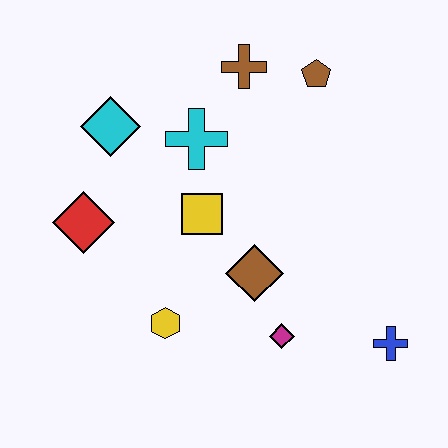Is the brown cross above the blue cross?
Yes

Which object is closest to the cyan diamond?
The cyan cross is closest to the cyan diamond.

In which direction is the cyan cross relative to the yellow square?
The cyan cross is above the yellow square.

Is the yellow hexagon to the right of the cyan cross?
No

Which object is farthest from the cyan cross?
The blue cross is farthest from the cyan cross.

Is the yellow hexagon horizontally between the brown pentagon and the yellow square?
No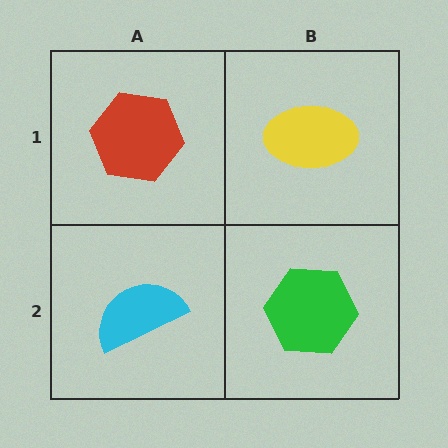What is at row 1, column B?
A yellow ellipse.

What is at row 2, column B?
A green hexagon.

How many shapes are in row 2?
2 shapes.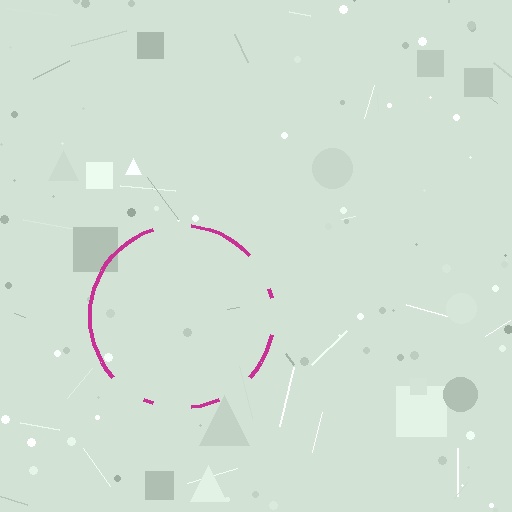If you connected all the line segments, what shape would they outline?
They would outline a circle.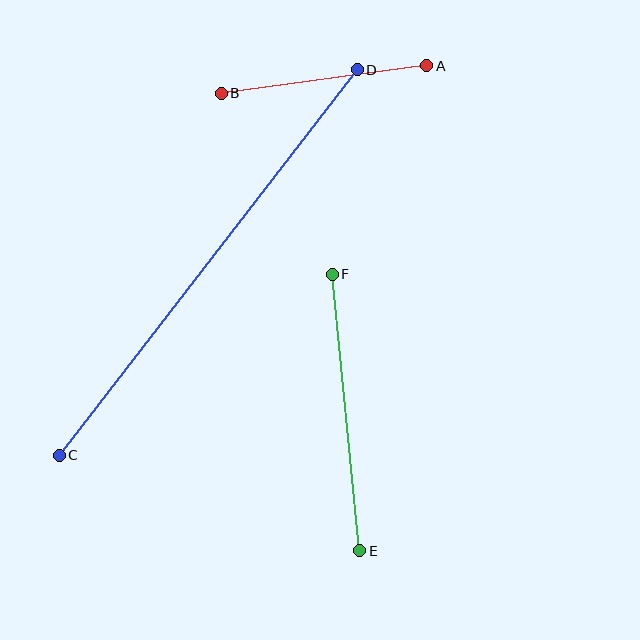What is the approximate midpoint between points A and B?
The midpoint is at approximately (324, 80) pixels.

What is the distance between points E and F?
The distance is approximately 278 pixels.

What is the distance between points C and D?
The distance is approximately 487 pixels.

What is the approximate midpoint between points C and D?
The midpoint is at approximately (208, 262) pixels.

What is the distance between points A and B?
The distance is approximately 207 pixels.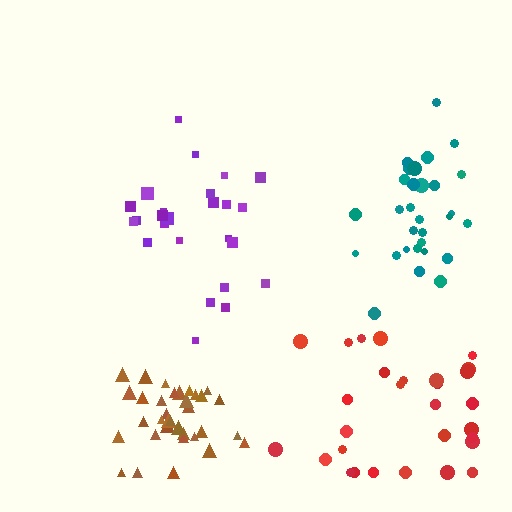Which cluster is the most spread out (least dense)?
Red.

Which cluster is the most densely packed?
Brown.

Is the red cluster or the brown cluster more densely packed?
Brown.